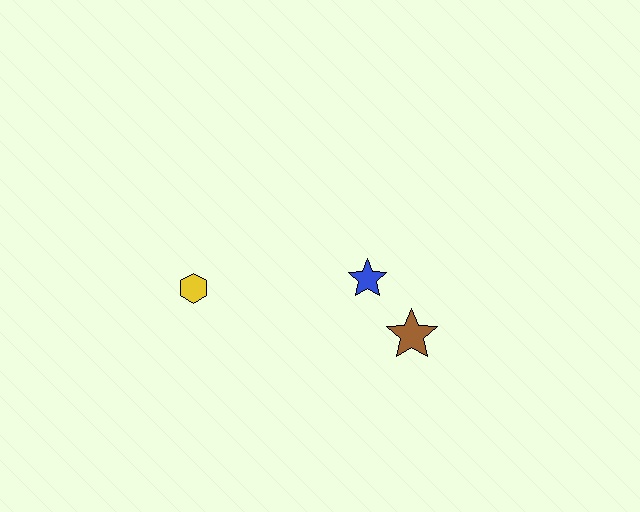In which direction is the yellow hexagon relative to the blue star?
The yellow hexagon is to the left of the blue star.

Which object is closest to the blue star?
The brown star is closest to the blue star.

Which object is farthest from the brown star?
The yellow hexagon is farthest from the brown star.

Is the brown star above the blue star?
No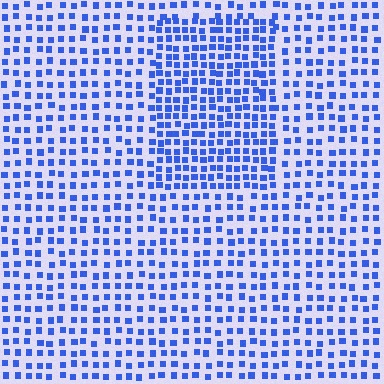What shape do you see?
I see a rectangle.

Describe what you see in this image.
The image contains small blue elements arranged at two different densities. A rectangle-shaped region is visible where the elements are more densely packed than the surrounding area.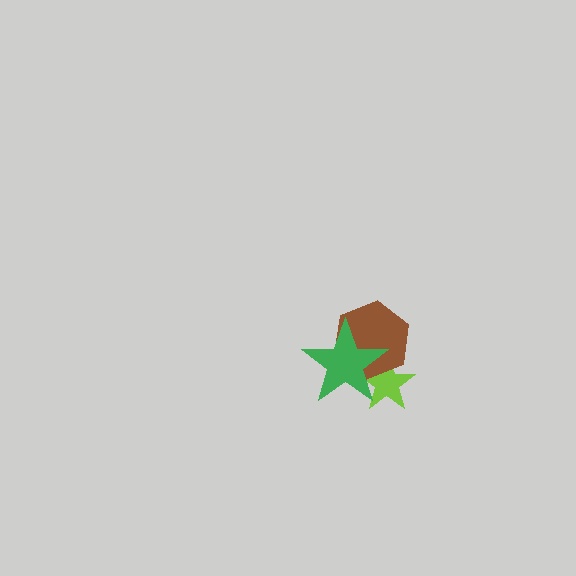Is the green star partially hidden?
No, no other shape covers it.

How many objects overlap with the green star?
2 objects overlap with the green star.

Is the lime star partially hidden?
Yes, it is partially covered by another shape.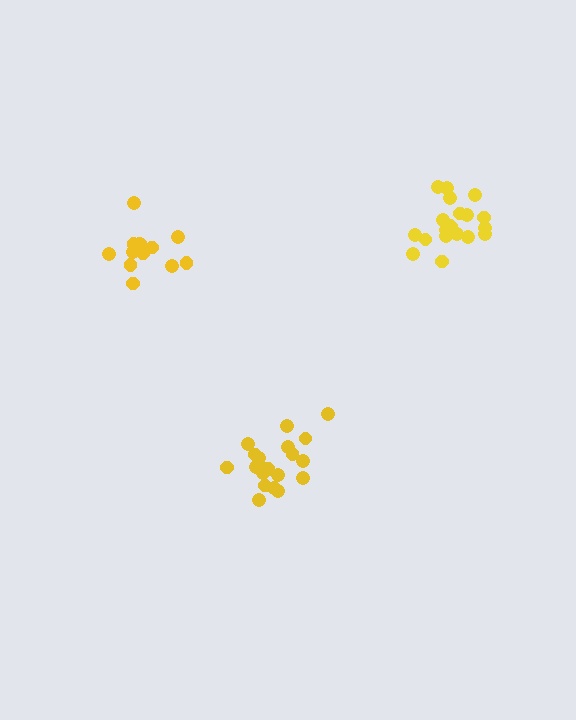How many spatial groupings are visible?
There are 3 spatial groupings.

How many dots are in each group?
Group 1: 20 dots, Group 2: 20 dots, Group 3: 15 dots (55 total).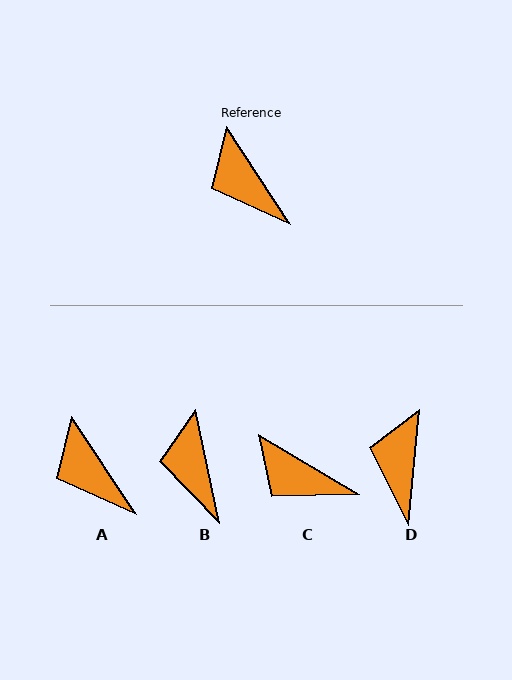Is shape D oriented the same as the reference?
No, it is off by about 39 degrees.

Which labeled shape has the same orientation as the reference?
A.